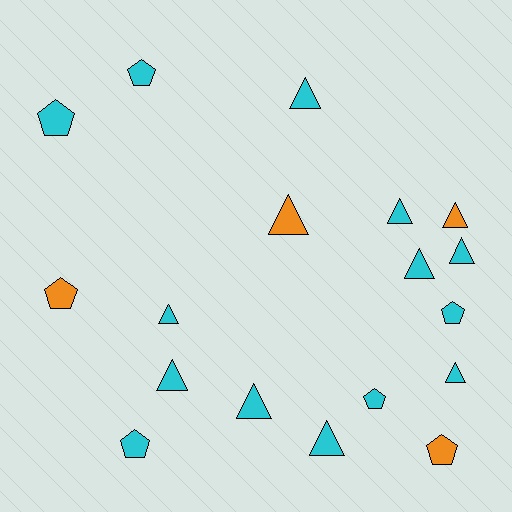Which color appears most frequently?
Cyan, with 14 objects.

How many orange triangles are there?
There are 2 orange triangles.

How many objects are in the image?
There are 18 objects.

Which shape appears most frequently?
Triangle, with 11 objects.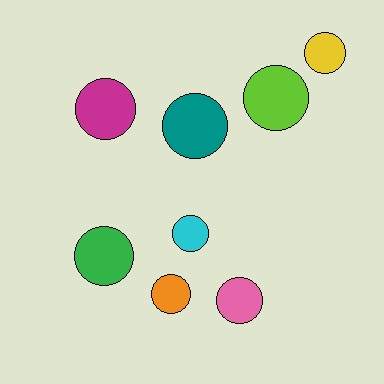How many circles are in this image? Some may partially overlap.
There are 8 circles.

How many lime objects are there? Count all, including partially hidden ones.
There is 1 lime object.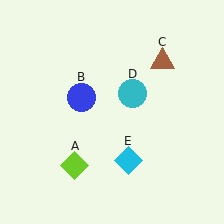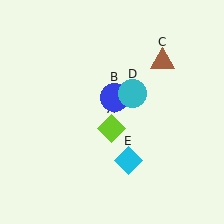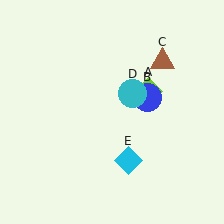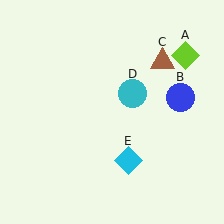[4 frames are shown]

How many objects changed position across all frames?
2 objects changed position: lime diamond (object A), blue circle (object B).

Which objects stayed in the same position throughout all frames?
Brown triangle (object C) and cyan circle (object D) and cyan diamond (object E) remained stationary.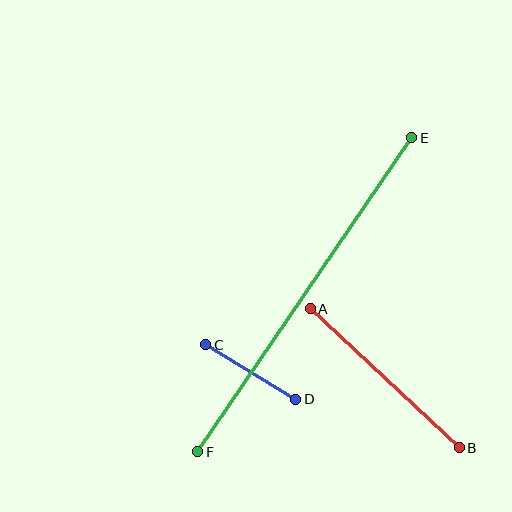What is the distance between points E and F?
The distance is approximately 380 pixels.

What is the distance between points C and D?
The distance is approximately 106 pixels.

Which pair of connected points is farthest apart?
Points E and F are farthest apart.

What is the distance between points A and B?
The distance is approximately 204 pixels.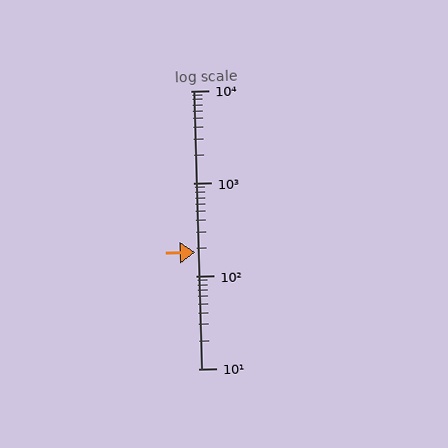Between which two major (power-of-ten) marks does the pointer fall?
The pointer is between 100 and 1000.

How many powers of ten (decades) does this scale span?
The scale spans 3 decades, from 10 to 10000.